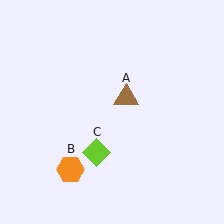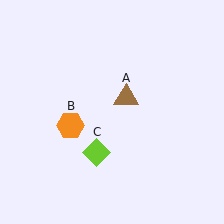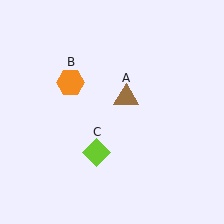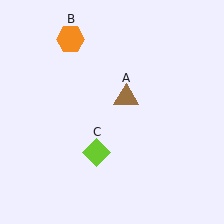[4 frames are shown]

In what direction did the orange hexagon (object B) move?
The orange hexagon (object B) moved up.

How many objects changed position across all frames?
1 object changed position: orange hexagon (object B).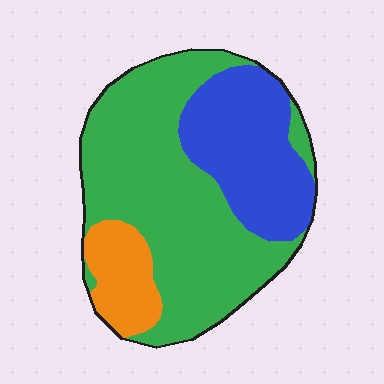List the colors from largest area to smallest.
From largest to smallest: green, blue, orange.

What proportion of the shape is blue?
Blue takes up between a quarter and a half of the shape.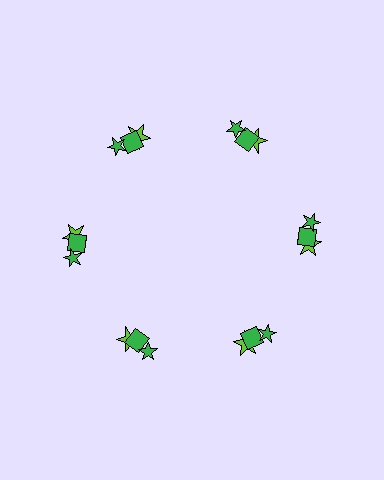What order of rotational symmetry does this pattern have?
This pattern has 6-fold rotational symmetry.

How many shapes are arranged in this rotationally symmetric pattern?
There are 18 shapes, arranged in 6 groups of 3.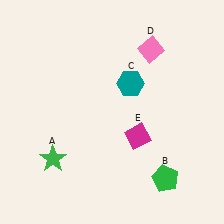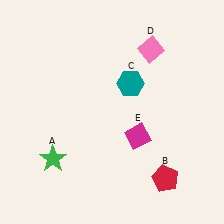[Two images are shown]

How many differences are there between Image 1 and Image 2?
There is 1 difference between the two images.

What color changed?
The pentagon (B) changed from green in Image 1 to red in Image 2.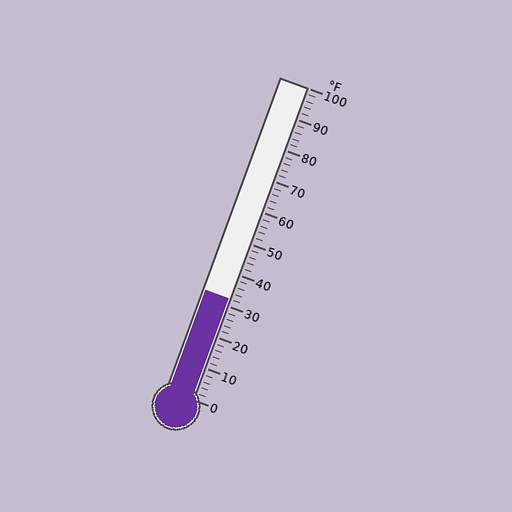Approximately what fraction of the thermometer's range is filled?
The thermometer is filled to approximately 30% of its range.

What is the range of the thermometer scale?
The thermometer scale ranges from 0°F to 100°F.